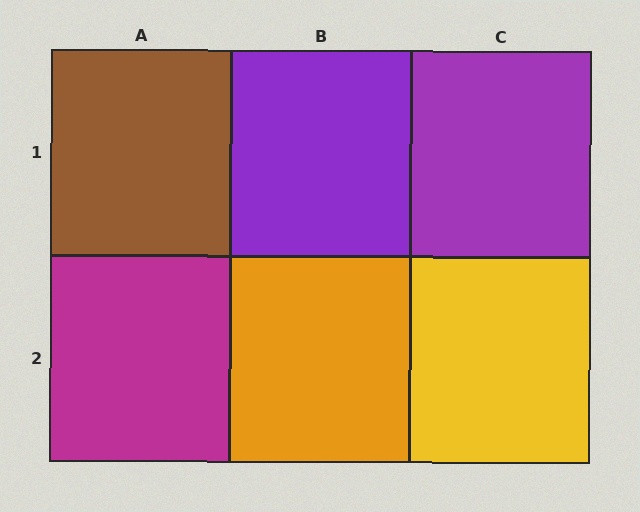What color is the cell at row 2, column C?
Yellow.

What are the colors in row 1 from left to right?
Brown, purple, purple.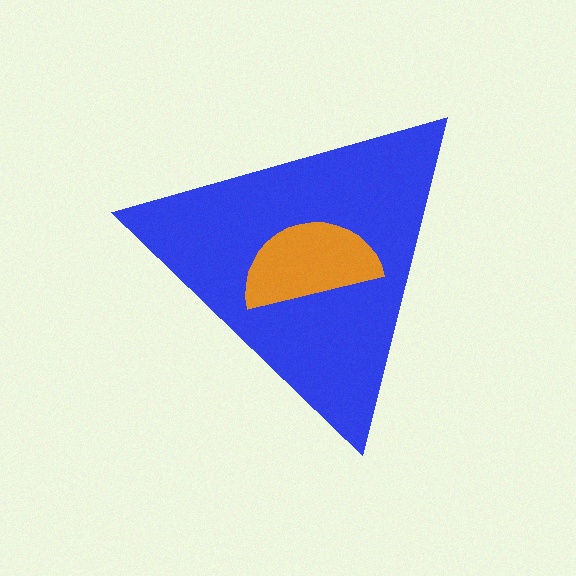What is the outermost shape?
The blue triangle.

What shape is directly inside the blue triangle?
The orange semicircle.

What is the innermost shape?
The orange semicircle.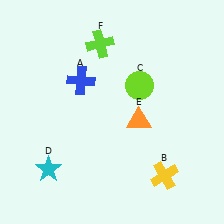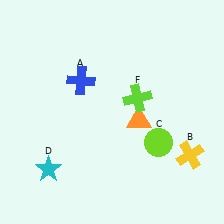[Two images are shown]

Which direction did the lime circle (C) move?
The lime circle (C) moved down.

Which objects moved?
The objects that moved are: the yellow cross (B), the lime circle (C), the lime cross (F).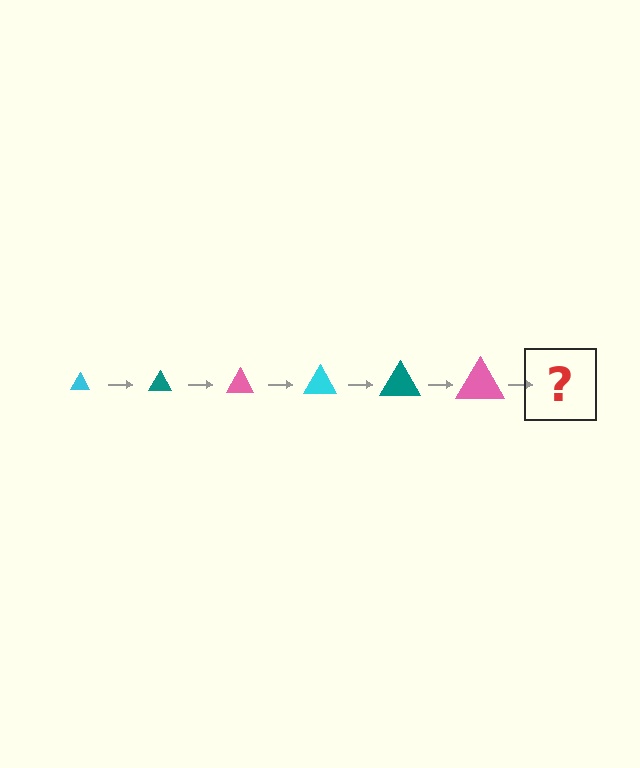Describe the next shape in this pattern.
It should be a cyan triangle, larger than the previous one.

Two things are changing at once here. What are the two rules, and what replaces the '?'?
The two rules are that the triangle grows larger each step and the color cycles through cyan, teal, and pink. The '?' should be a cyan triangle, larger than the previous one.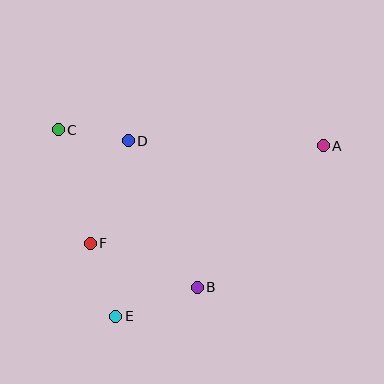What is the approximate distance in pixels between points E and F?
The distance between E and F is approximately 77 pixels.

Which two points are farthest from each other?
Points A and E are farthest from each other.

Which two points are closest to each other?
Points C and D are closest to each other.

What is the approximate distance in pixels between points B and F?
The distance between B and F is approximately 116 pixels.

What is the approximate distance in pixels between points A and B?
The distance between A and B is approximately 189 pixels.